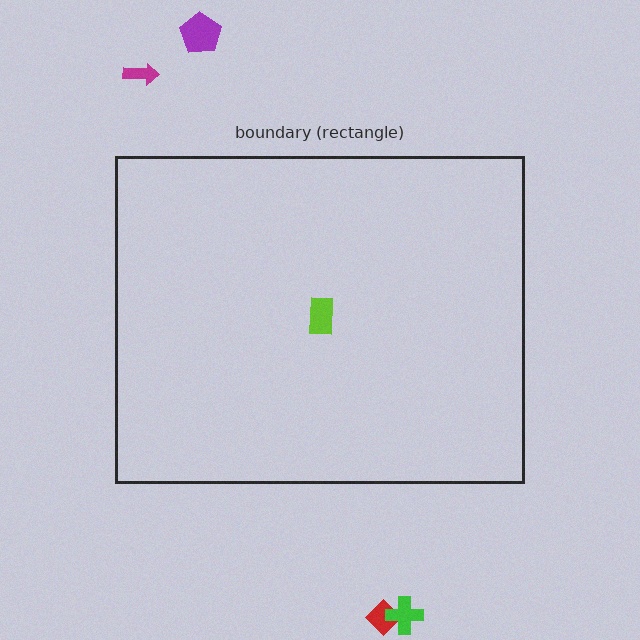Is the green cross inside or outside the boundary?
Outside.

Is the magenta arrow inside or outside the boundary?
Outside.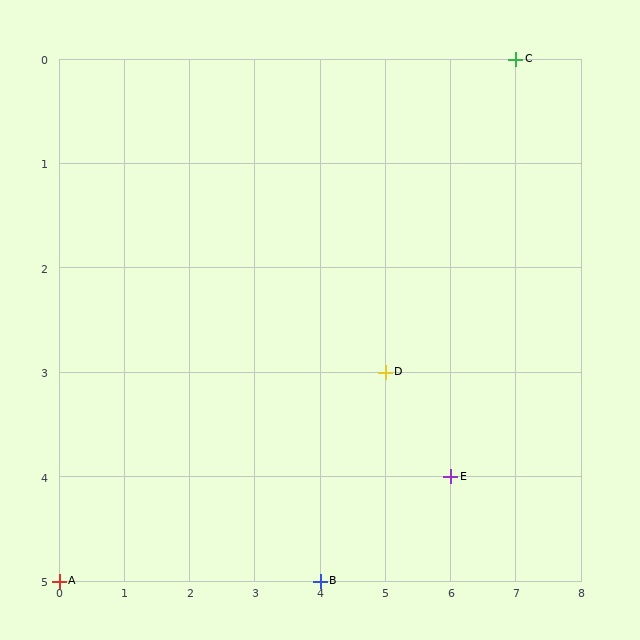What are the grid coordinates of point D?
Point D is at grid coordinates (5, 3).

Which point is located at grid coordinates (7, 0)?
Point C is at (7, 0).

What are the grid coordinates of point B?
Point B is at grid coordinates (4, 5).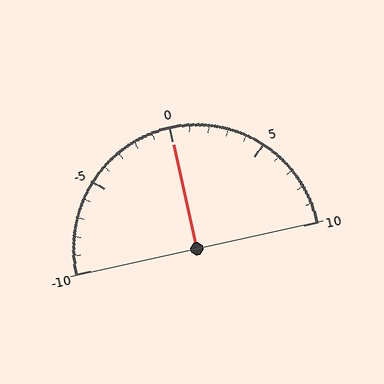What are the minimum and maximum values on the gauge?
The gauge ranges from -10 to 10.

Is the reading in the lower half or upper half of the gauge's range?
The reading is in the upper half of the range (-10 to 10).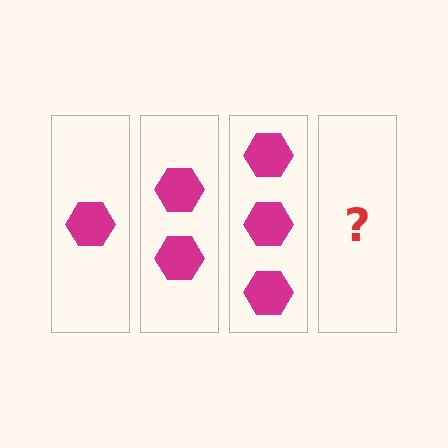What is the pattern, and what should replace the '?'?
The pattern is that each step adds one more hexagon. The '?' should be 4 hexagons.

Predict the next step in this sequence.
The next step is 4 hexagons.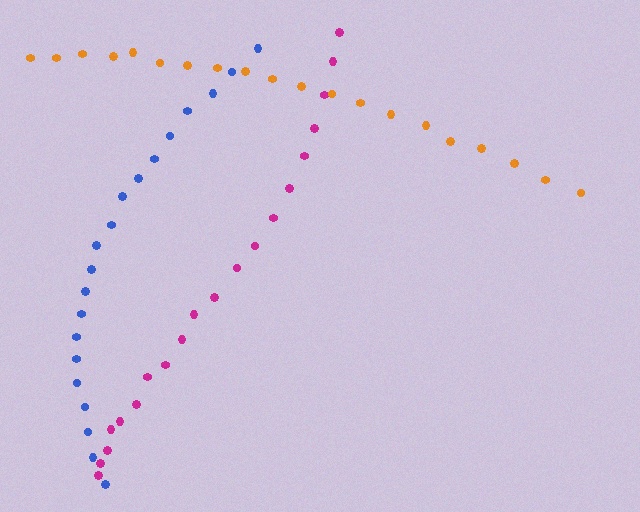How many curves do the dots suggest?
There are 3 distinct paths.